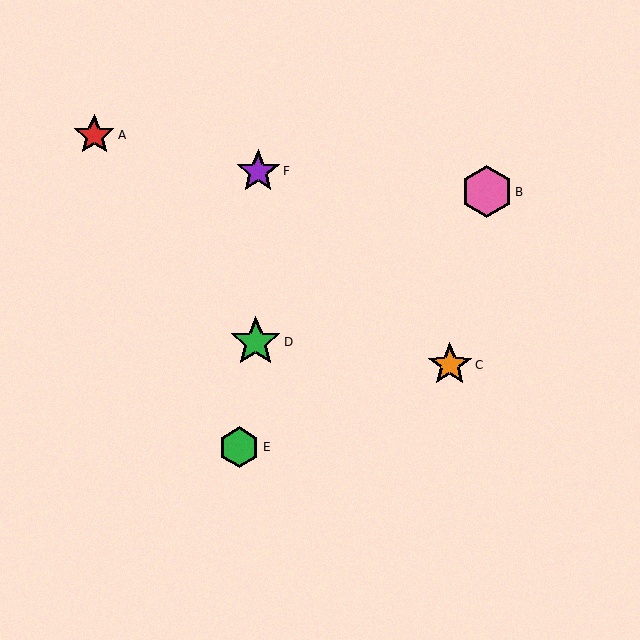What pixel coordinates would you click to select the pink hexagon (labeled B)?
Click at (487, 192) to select the pink hexagon B.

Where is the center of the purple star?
The center of the purple star is at (258, 171).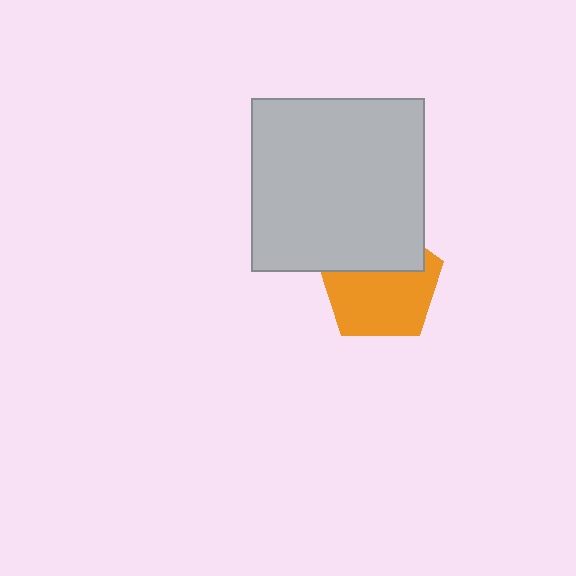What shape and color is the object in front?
The object in front is a light gray square.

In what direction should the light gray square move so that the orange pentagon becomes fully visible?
The light gray square should move up. That is the shortest direction to clear the overlap and leave the orange pentagon fully visible.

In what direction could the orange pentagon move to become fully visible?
The orange pentagon could move down. That would shift it out from behind the light gray square entirely.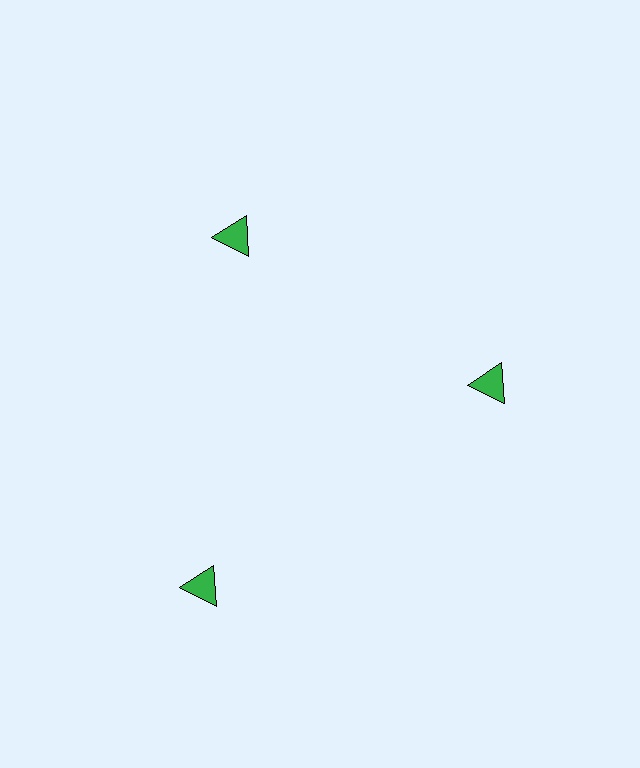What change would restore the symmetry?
The symmetry would be restored by moving it inward, back onto the ring so that all 3 triangles sit at equal angles and equal distance from the center.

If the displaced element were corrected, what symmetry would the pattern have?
It would have 3-fold rotational symmetry — the pattern would map onto itself every 120 degrees.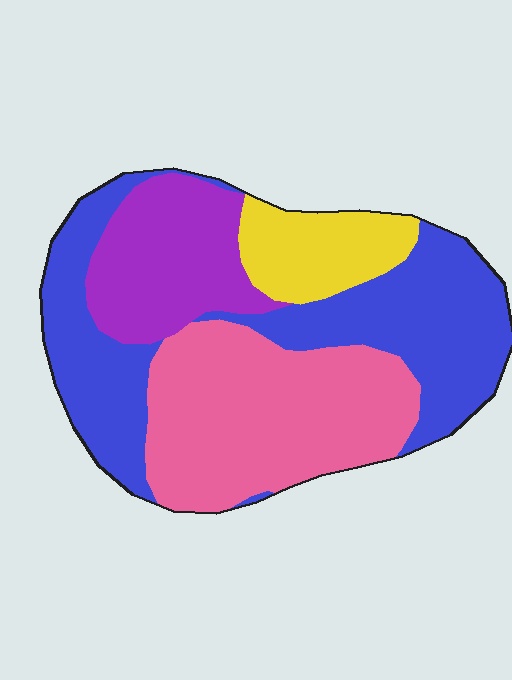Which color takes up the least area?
Yellow, at roughly 10%.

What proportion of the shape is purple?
Purple covers 18% of the shape.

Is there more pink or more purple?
Pink.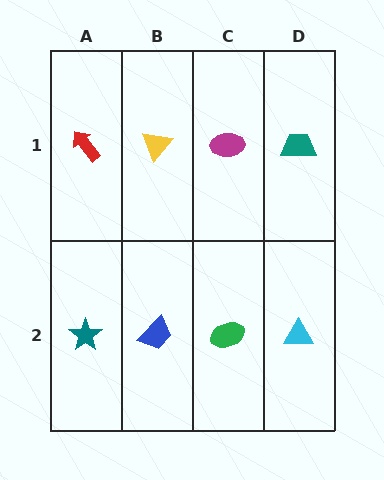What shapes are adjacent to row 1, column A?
A teal star (row 2, column A), a yellow triangle (row 1, column B).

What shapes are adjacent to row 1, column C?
A green ellipse (row 2, column C), a yellow triangle (row 1, column B), a teal trapezoid (row 1, column D).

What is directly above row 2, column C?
A magenta ellipse.